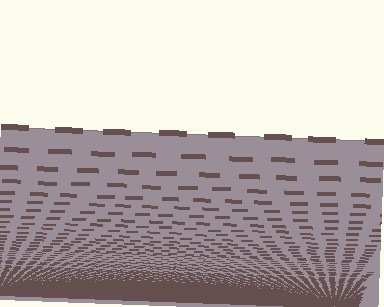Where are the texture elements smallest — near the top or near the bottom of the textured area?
Near the bottom.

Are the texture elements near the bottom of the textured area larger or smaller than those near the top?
Smaller. The gradient is inverted — elements near the bottom are smaller and denser.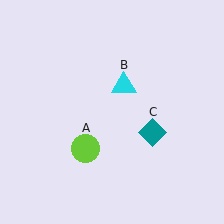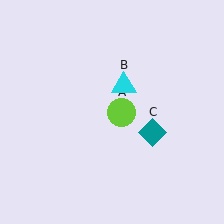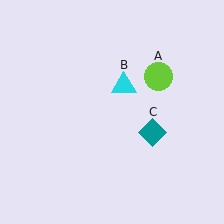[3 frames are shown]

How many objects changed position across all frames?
1 object changed position: lime circle (object A).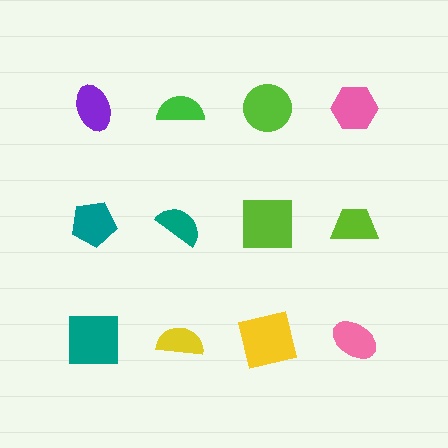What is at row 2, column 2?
A teal semicircle.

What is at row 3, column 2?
A yellow semicircle.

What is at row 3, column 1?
A teal square.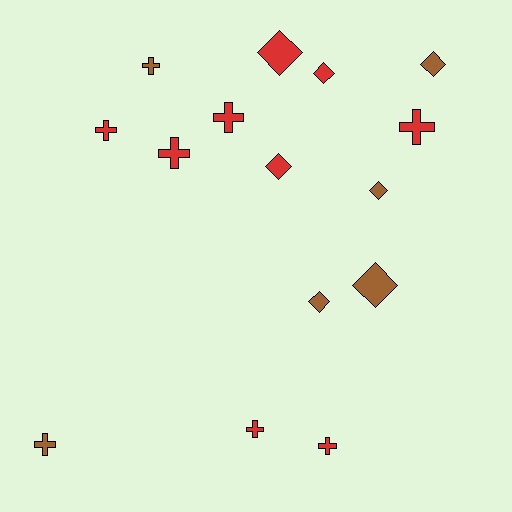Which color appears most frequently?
Red, with 9 objects.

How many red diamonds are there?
There are 3 red diamonds.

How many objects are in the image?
There are 15 objects.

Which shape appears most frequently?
Cross, with 8 objects.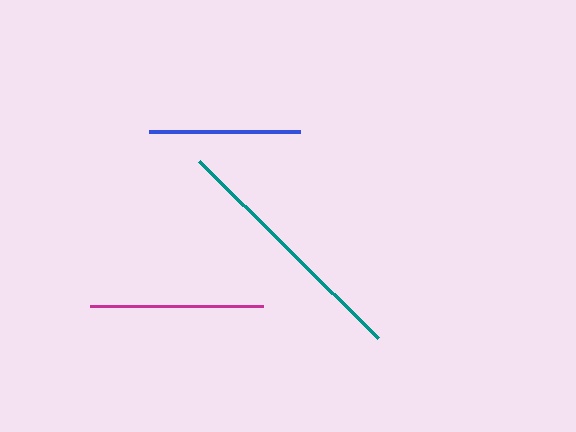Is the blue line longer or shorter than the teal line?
The teal line is longer than the blue line.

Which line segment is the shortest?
The blue line is the shortest at approximately 151 pixels.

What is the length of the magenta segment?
The magenta segment is approximately 173 pixels long.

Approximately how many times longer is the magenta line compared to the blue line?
The magenta line is approximately 1.1 times the length of the blue line.